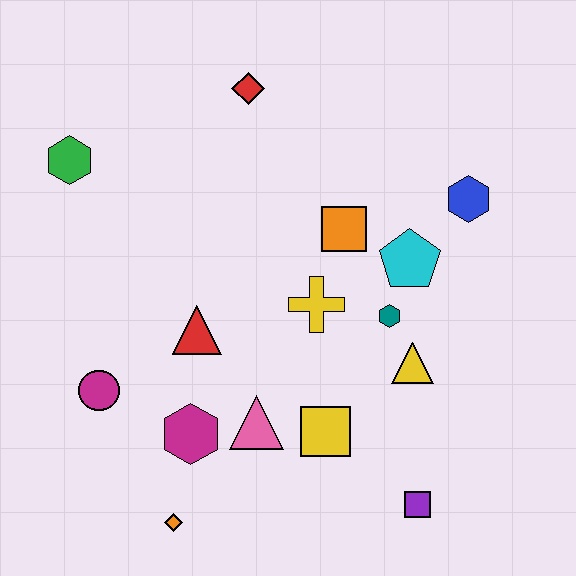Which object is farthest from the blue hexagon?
The orange diamond is farthest from the blue hexagon.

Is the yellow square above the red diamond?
No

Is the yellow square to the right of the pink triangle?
Yes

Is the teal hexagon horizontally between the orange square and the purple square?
Yes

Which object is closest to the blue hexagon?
The cyan pentagon is closest to the blue hexagon.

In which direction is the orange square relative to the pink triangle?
The orange square is above the pink triangle.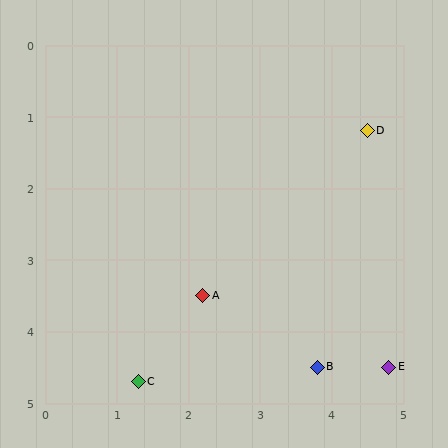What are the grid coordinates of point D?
Point D is at approximately (4.5, 1.2).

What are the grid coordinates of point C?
Point C is at approximately (1.3, 4.7).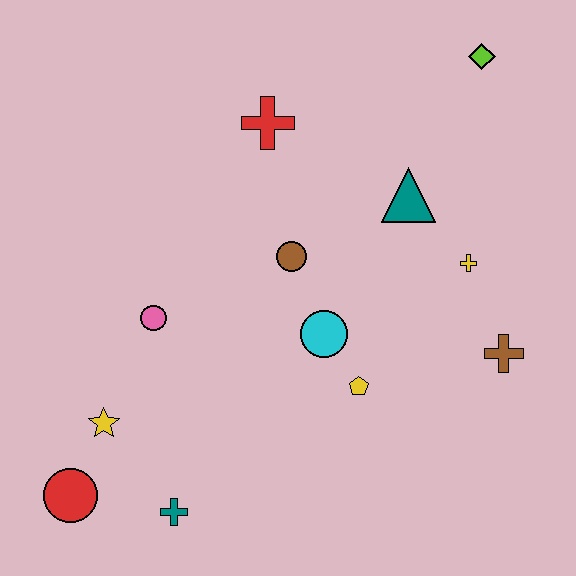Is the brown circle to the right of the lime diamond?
No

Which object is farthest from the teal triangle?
The red circle is farthest from the teal triangle.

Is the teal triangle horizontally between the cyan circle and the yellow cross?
Yes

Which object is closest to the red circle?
The yellow star is closest to the red circle.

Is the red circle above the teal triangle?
No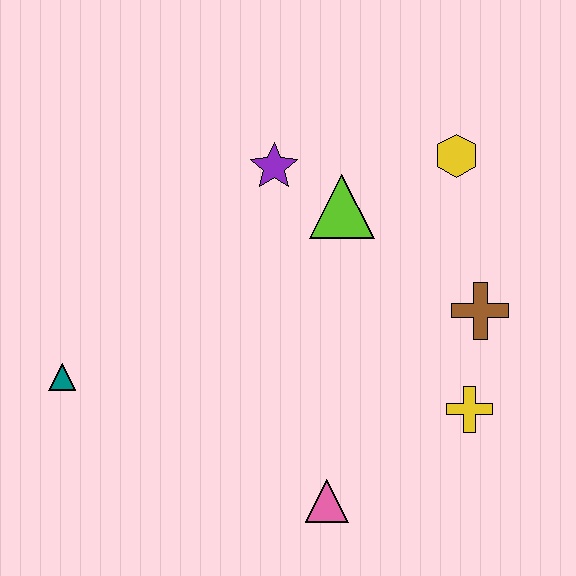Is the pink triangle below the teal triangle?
Yes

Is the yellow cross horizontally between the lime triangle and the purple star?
No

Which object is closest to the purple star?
The lime triangle is closest to the purple star.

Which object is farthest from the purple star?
The pink triangle is farthest from the purple star.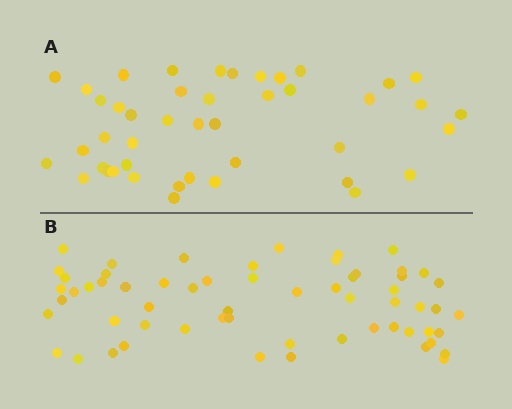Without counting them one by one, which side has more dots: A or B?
Region B (the bottom region) has more dots.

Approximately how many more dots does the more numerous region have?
Region B has approximately 15 more dots than region A.